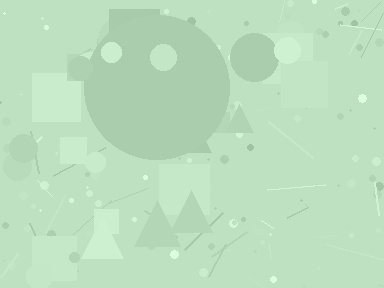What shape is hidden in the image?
A circle is hidden in the image.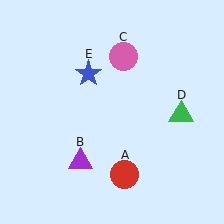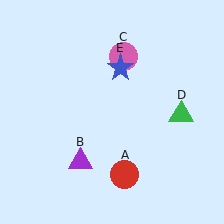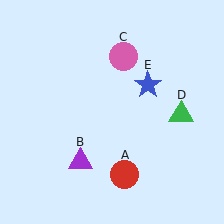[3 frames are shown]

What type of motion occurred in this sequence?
The blue star (object E) rotated clockwise around the center of the scene.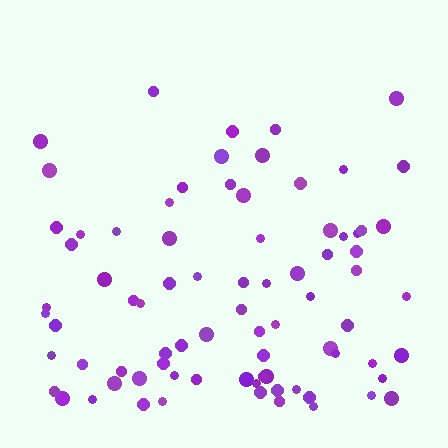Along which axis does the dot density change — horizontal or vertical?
Vertical.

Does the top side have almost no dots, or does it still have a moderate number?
Still a moderate number, just noticeably fewer than the bottom.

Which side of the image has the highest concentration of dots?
The bottom.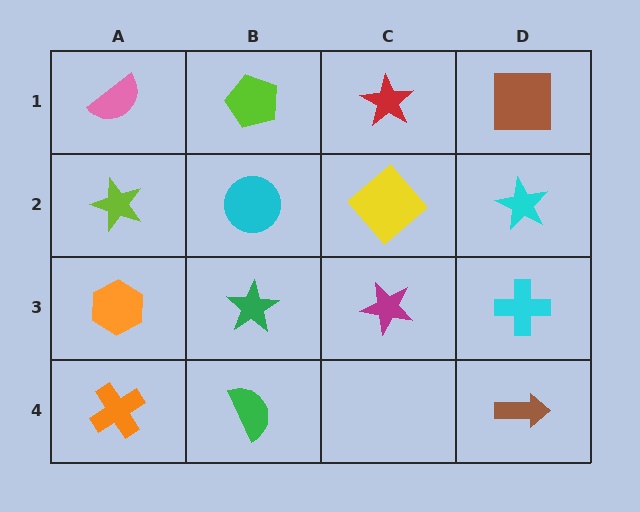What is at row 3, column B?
A green star.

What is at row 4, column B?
A green semicircle.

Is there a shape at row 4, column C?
No, that cell is empty.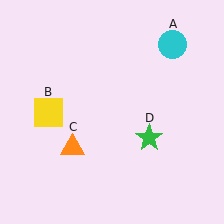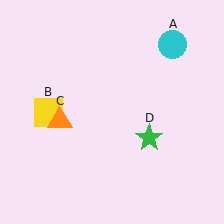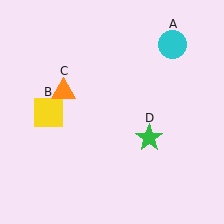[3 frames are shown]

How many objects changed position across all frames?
1 object changed position: orange triangle (object C).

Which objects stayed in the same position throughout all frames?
Cyan circle (object A) and yellow square (object B) and green star (object D) remained stationary.